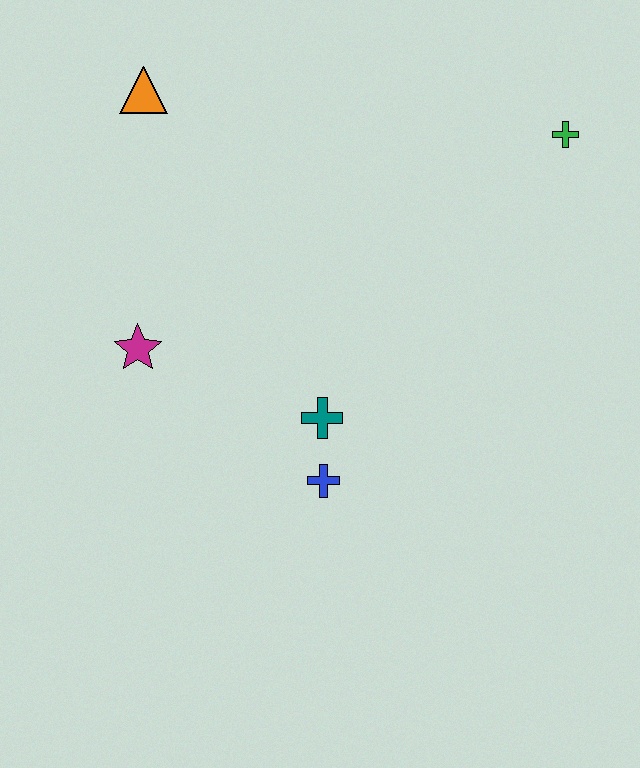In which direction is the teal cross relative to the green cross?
The teal cross is below the green cross.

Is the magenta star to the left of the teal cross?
Yes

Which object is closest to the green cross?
The teal cross is closest to the green cross.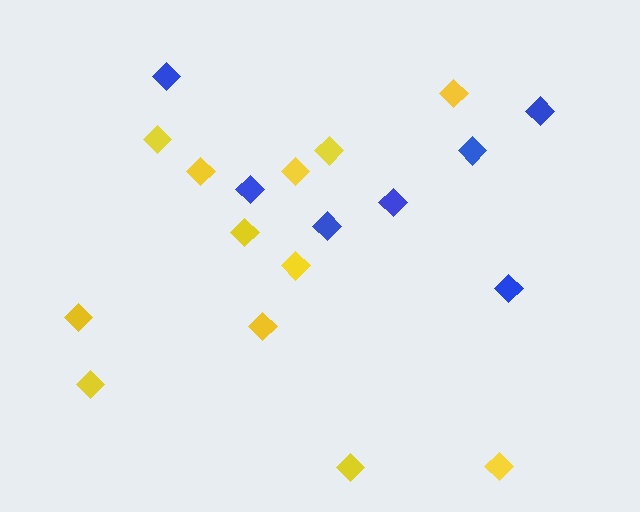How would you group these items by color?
There are 2 groups: one group of yellow diamonds (12) and one group of blue diamonds (7).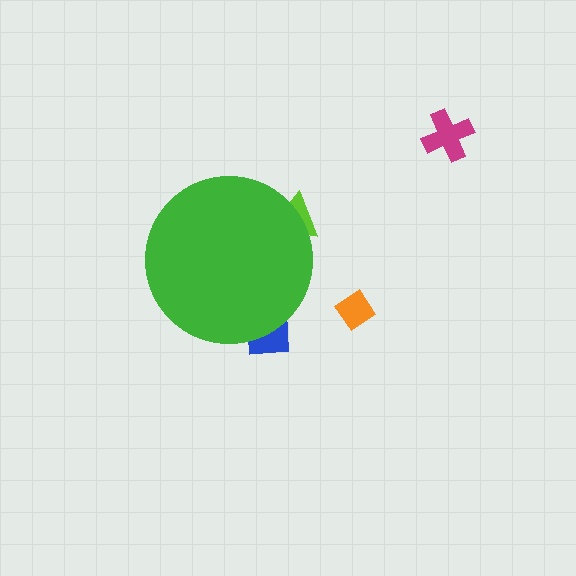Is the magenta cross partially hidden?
No, the magenta cross is fully visible.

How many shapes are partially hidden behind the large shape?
2 shapes are partially hidden.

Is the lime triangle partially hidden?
Yes, the lime triangle is partially hidden behind the green circle.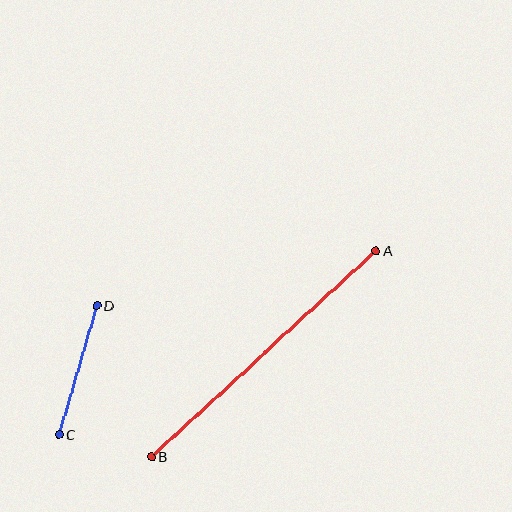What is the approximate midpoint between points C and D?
The midpoint is at approximately (78, 370) pixels.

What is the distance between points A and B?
The distance is approximately 305 pixels.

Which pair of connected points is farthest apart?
Points A and B are farthest apart.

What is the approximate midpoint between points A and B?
The midpoint is at approximately (264, 353) pixels.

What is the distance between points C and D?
The distance is approximately 135 pixels.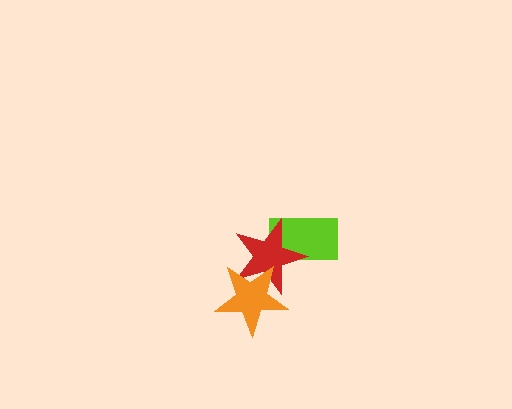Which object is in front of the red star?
The orange star is in front of the red star.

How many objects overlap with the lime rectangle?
1 object overlaps with the lime rectangle.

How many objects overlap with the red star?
2 objects overlap with the red star.